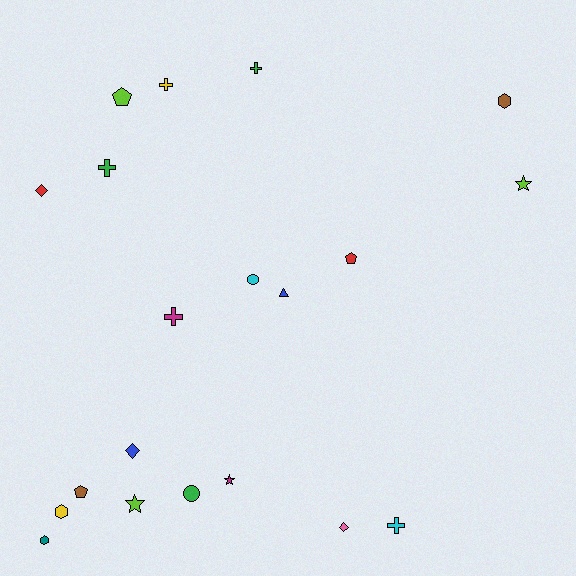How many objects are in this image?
There are 20 objects.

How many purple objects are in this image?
There are no purple objects.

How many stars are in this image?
There are 3 stars.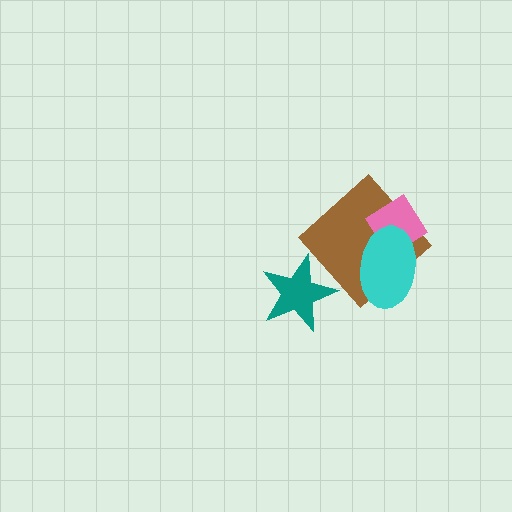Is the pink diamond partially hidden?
Yes, it is partially covered by another shape.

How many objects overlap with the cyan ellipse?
2 objects overlap with the cyan ellipse.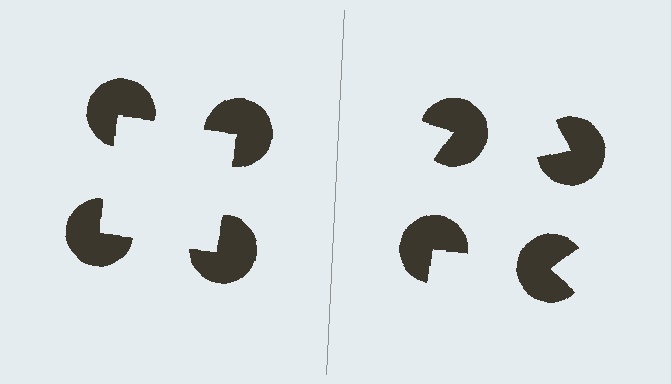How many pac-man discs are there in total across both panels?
8 — 4 on each side.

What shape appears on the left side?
An illusory square.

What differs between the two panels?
The pac-man discs are positioned identically on both sides; only the wedge orientations differ. On the left they align to a square; on the right they are misaligned.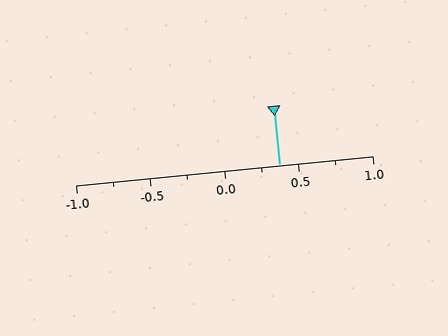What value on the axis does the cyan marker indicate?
The marker indicates approximately 0.38.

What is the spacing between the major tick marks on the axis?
The major ticks are spaced 0.5 apart.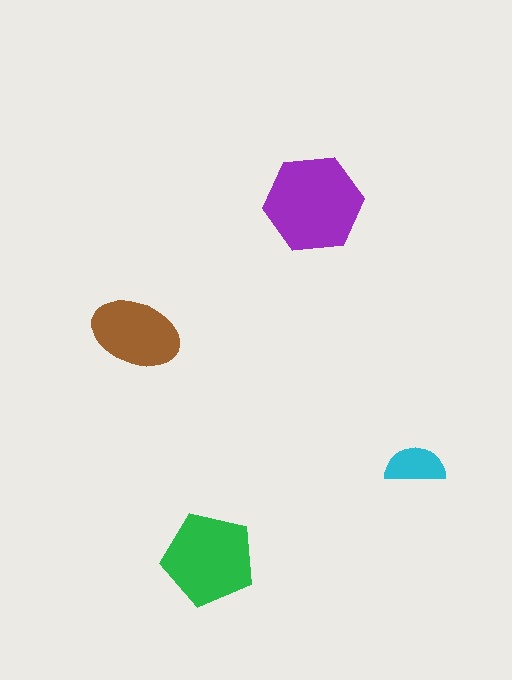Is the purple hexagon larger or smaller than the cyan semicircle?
Larger.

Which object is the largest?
The purple hexagon.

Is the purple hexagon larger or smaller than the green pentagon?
Larger.